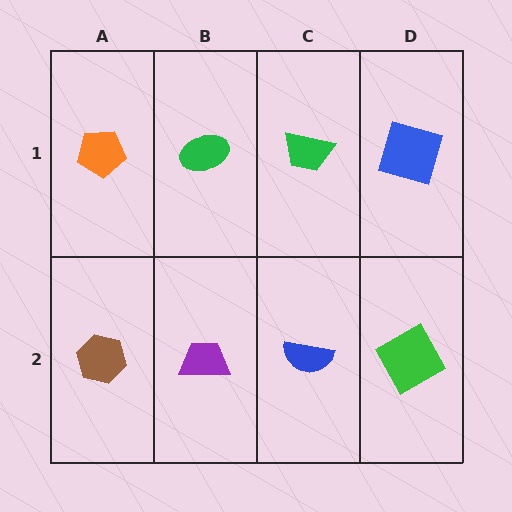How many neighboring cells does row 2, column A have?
2.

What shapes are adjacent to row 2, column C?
A green trapezoid (row 1, column C), a purple trapezoid (row 2, column B), a green square (row 2, column D).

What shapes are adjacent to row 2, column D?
A blue square (row 1, column D), a blue semicircle (row 2, column C).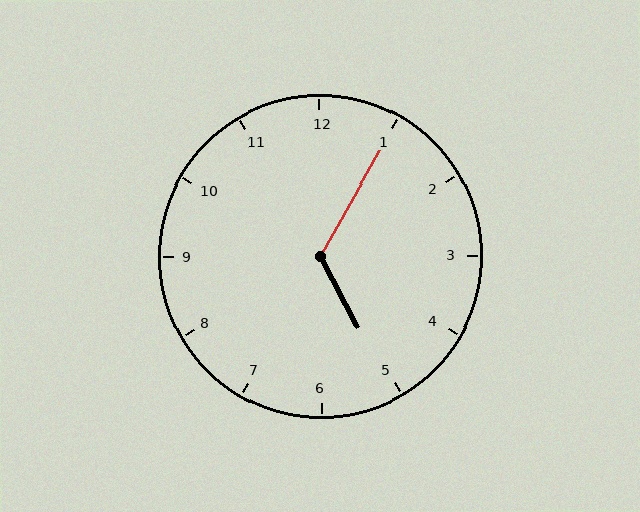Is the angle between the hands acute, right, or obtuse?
It is obtuse.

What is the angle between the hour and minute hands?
Approximately 122 degrees.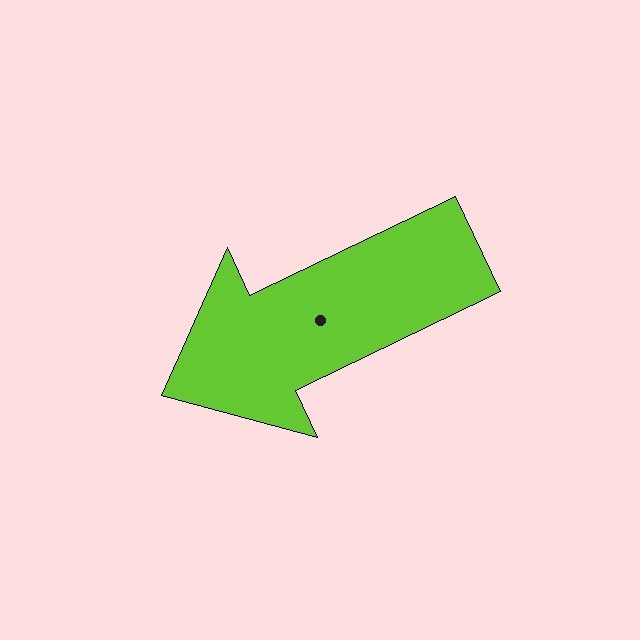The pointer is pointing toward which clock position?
Roughly 8 o'clock.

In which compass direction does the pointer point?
Southwest.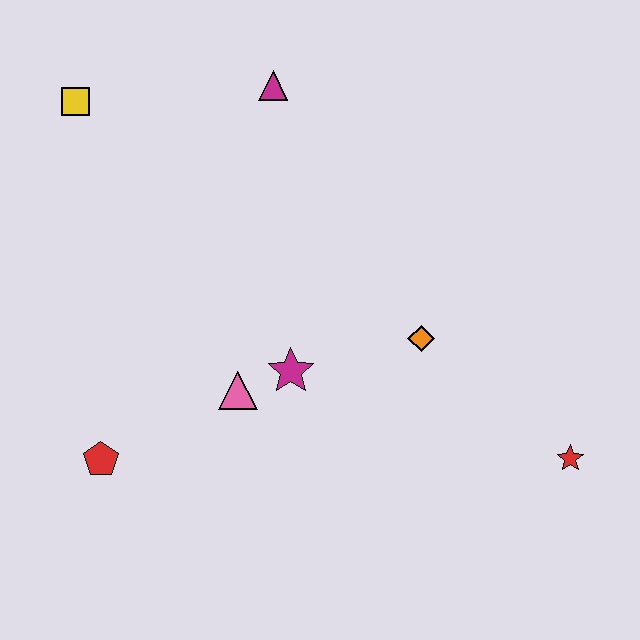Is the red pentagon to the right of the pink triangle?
No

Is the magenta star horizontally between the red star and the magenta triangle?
Yes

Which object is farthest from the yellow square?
The red star is farthest from the yellow square.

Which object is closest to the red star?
The orange diamond is closest to the red star.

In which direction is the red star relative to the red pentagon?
The red star is to the right of the red pentagon.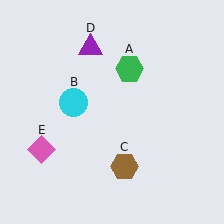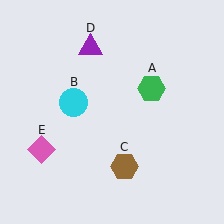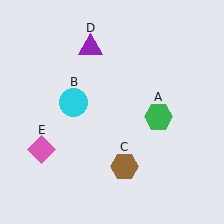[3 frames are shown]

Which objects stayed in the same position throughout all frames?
Cyan circle (object B) and brown hexagon (object C) and purple triangle (object D) and pink diamond (object E) remained stationary.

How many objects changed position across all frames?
1 object changed position: green hexagon (object A).